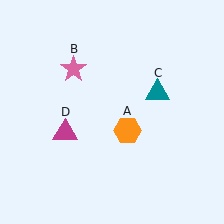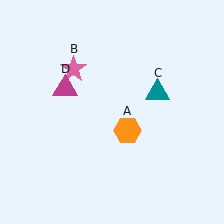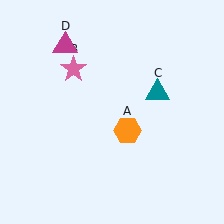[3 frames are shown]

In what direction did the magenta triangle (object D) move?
The magenta triangle (object D) moved up.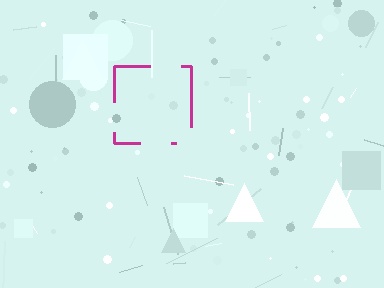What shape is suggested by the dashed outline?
The dashed outline suggests a square.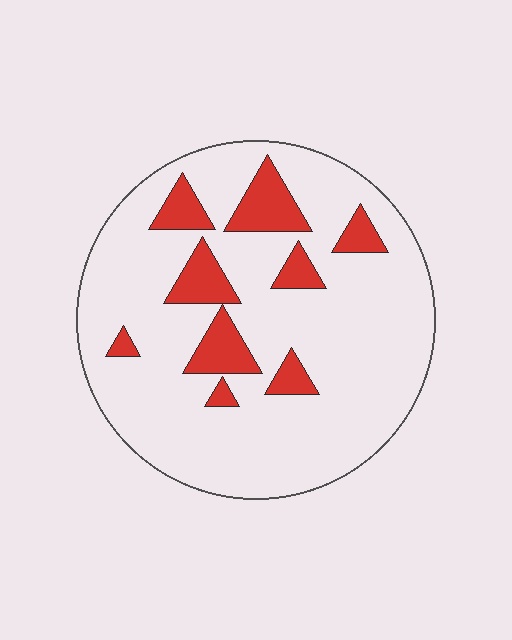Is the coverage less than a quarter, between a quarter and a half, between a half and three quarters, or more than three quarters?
Less than a quarter.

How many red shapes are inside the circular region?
9.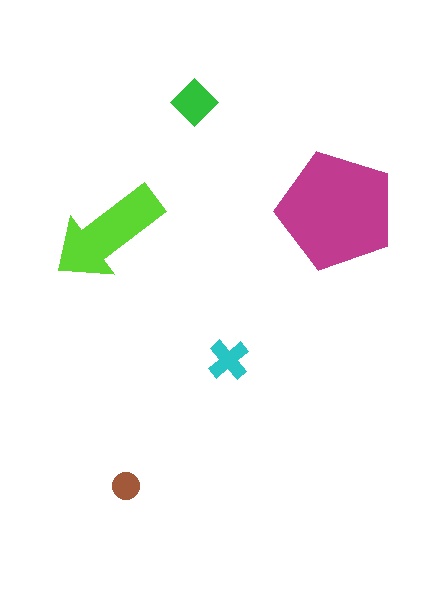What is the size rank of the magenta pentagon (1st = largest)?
1st.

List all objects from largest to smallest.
The magenta pentagon, the lime arrow, the green diamond, the cyan cross, the brown circle.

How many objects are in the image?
There are 5 objects in the image.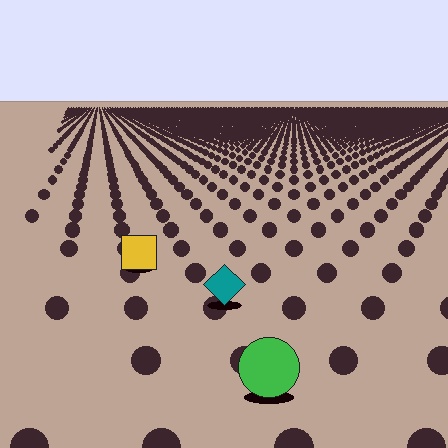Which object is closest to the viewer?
The green circle is closest. The texture marks near it are larger and more spread out.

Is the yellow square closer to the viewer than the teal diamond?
No. The teal diamond is closer — you can tell from the texture gradient: the ground texture is coarser near it.